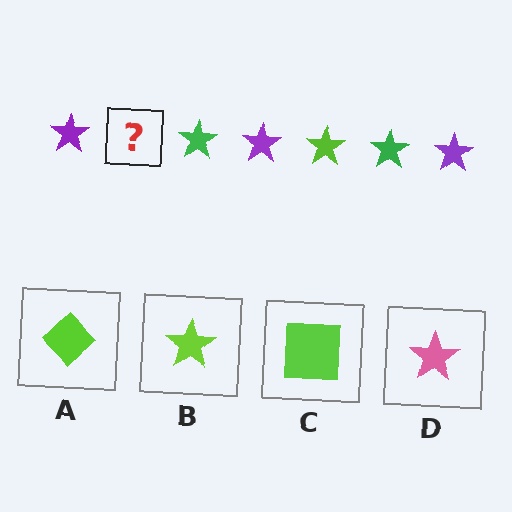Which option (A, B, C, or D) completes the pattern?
B.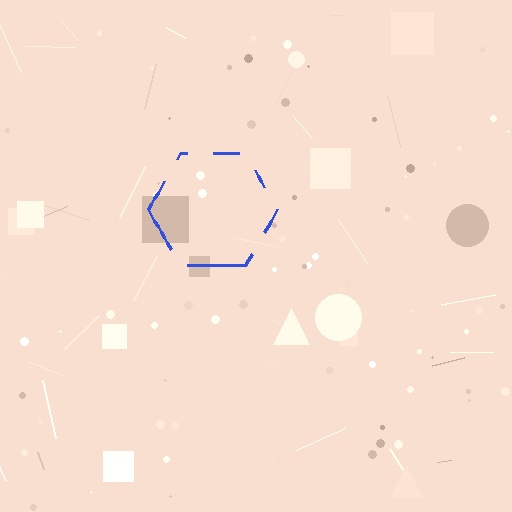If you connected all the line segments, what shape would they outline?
They would outline a hexagon.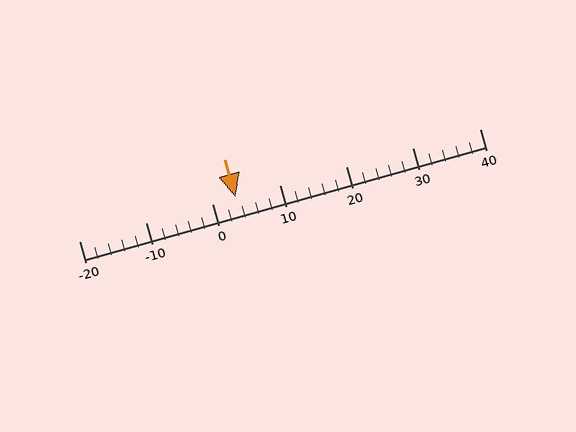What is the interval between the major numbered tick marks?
The major tick marks are spaced 10 units apart.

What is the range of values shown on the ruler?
The ruler shows values from -20 to 40.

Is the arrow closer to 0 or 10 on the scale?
The arrow is closer to 0.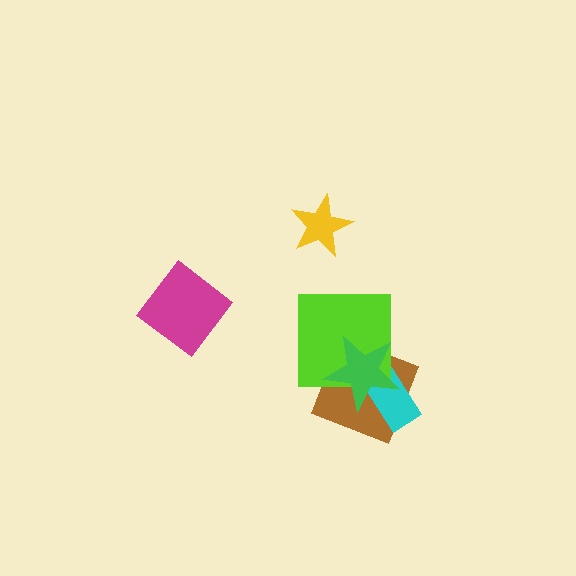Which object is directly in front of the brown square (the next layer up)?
The cyan rectangle is directly in front of the brown square.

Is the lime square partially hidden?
Yes, it is partially covered by another shape.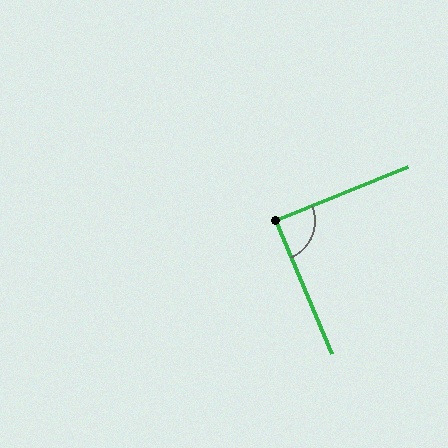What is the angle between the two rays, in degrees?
Approximately 89 degrees.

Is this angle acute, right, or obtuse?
It is approximately a right angle.